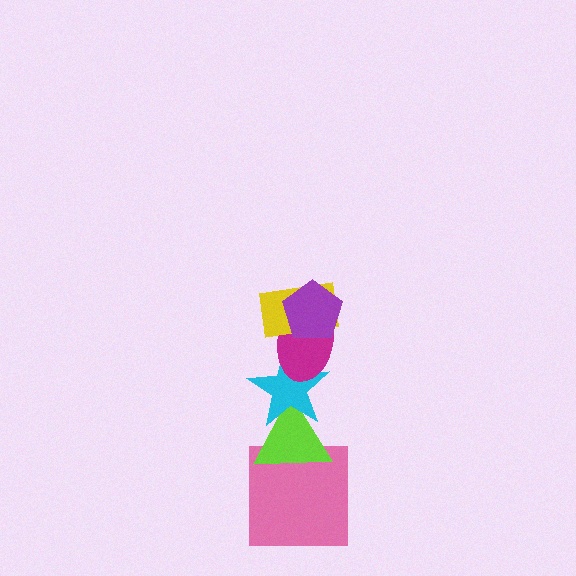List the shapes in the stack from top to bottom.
From top to bottom: the purple pentagon, the yellow rectangle, the magenta ellipse, the cyan star, the lime triangle, the pink square.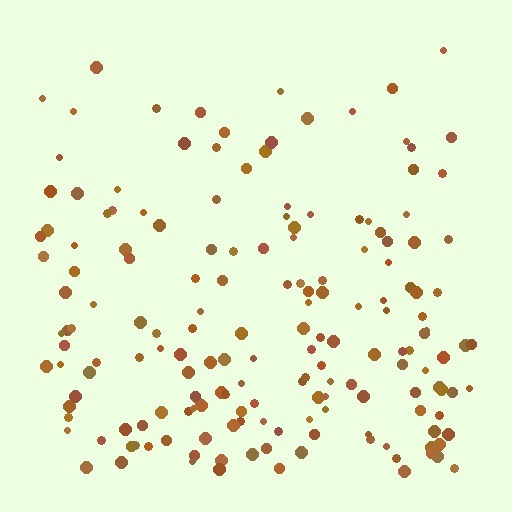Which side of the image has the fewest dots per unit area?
The top.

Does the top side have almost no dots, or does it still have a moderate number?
Still a moderate number, just noticeably fewer than the bottom.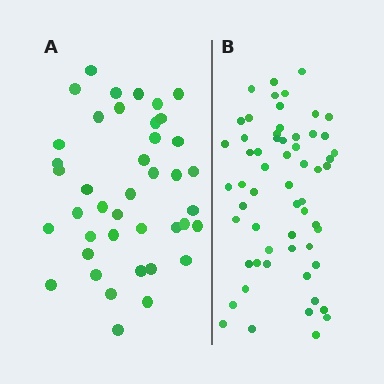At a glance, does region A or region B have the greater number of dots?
Region B (the right region) has more dots.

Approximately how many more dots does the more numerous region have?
Region B has approximately 20 more dots than region A.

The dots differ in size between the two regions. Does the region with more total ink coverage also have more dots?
No. Region A has more total ink coverage because its dots are larger, but region B actually contains more individual dots. Total area can be misleading — the number of items is what matters here.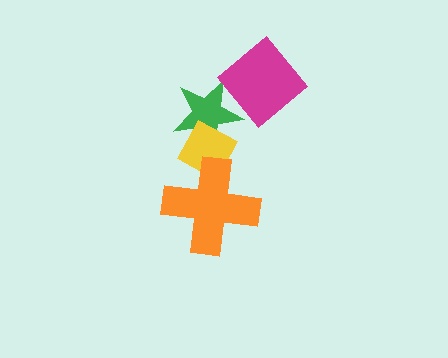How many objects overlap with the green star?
1 object overlaps with the green star.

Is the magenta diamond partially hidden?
No, no other shape covers it.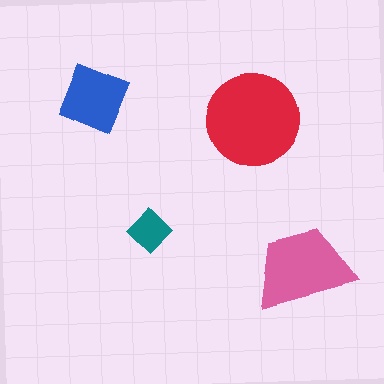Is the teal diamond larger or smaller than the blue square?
Smaller.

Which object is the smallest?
The teal diamond.